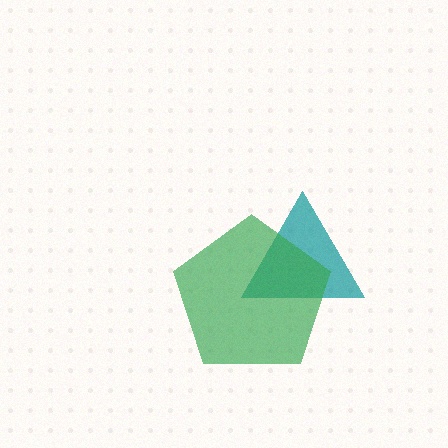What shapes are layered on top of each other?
The layered shapes are: a teal triangle, a green pentagon.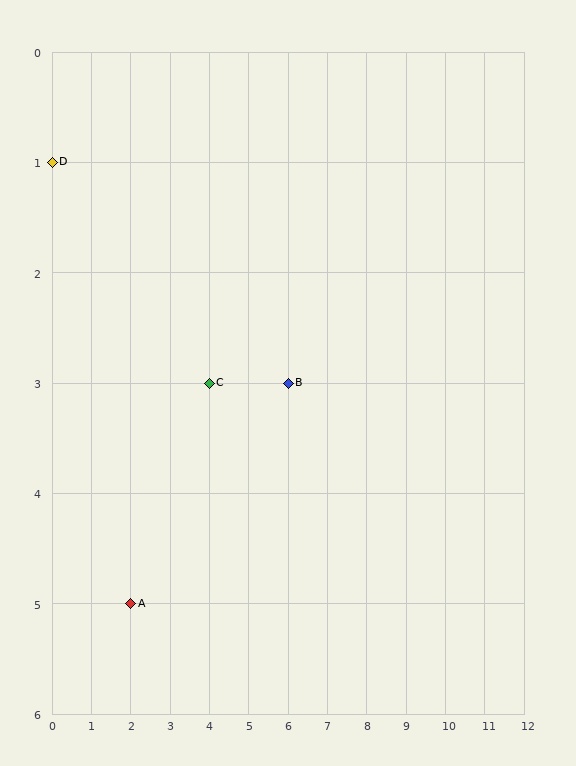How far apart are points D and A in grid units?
Points D and A are 2 columns and 4 rows apart (about 4.5 grid units diagonally).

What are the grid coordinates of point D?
Point D is at grid coordinates (0, 1).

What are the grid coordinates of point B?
Point B is at grid coordinates (6, 3).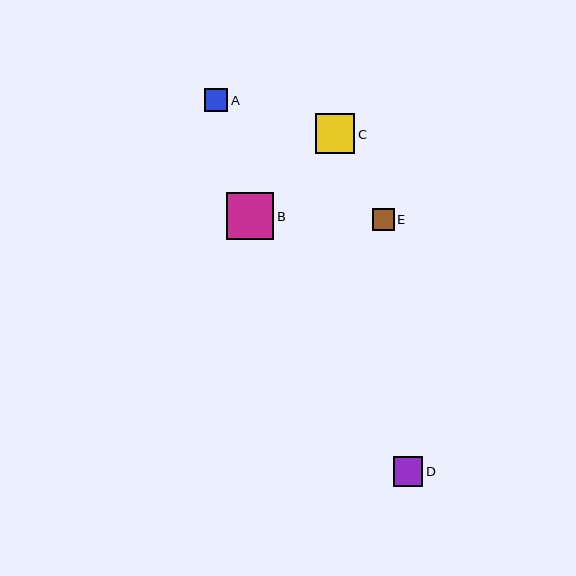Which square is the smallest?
Square E is the smallest with a size of approximately 22 pixels.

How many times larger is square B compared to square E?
Square B is approximately 2.1 times the size of square E.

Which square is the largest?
Square B is the largest with a size of approximately 47 pixels.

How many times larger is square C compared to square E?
Square C is approximately 1.8 times the size of square E.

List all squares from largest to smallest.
From largest to smallest: B, C, D, A, E.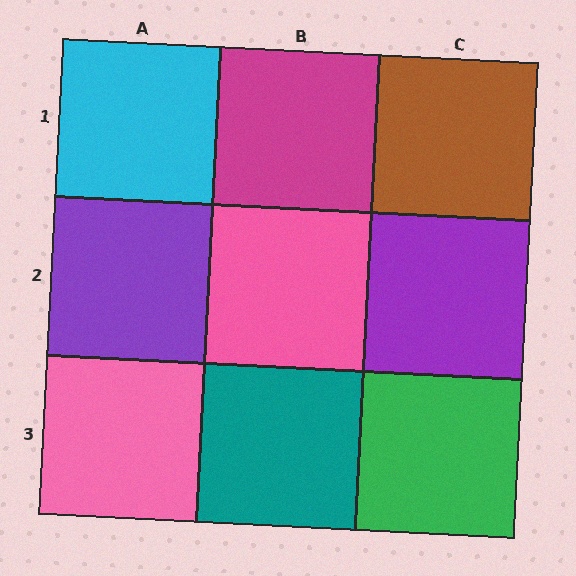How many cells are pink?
2 cells are pink.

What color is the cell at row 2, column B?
Pink.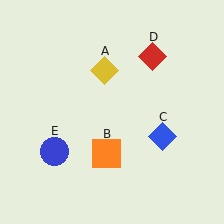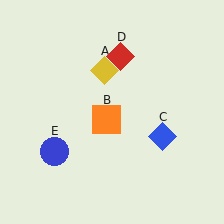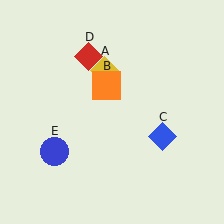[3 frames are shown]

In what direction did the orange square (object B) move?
The orange square (object B) moved up.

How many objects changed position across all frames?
2 objects changed position: orange square (object B), red diamond (object D).